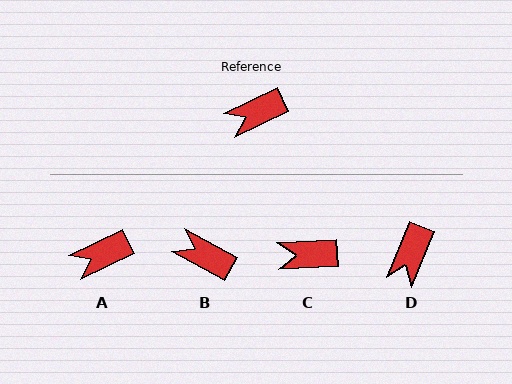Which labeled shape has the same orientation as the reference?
A.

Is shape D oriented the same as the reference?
No, it is off by about 42 degrees.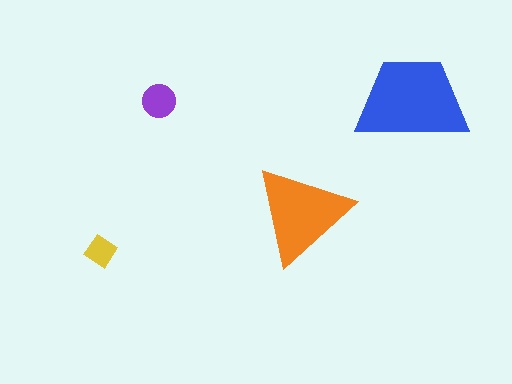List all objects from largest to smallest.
The blue trapezoid, the orange triangle, the purple circle, the yellow diamond.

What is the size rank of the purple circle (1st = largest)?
3rd.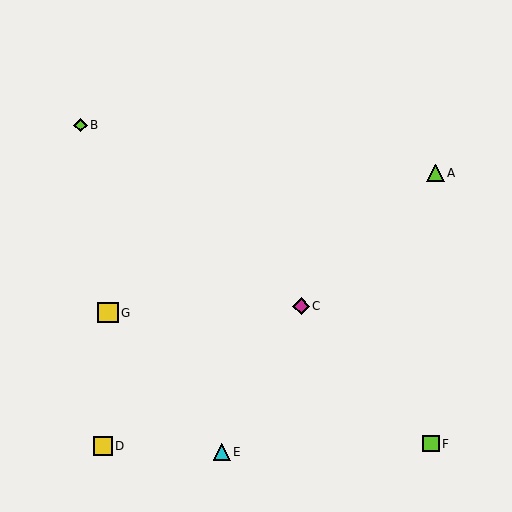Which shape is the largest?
The yellow square (labeled G) is the largest.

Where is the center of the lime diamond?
The center of the lime diamond is at (80, 125).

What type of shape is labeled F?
Shape F is a lime square.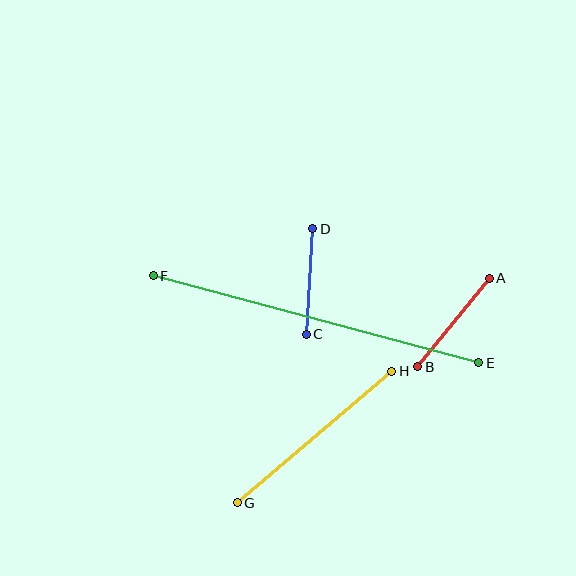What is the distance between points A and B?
The distance is approximately 113 pixels.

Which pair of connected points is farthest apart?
Points E and F are farthest apart.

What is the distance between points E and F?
The distance is approximately 337 pixels.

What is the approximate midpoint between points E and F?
The midpoint is at approximately (316, 319) pixels.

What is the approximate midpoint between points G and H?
The midpoint is at approximately (315, 437) pixels.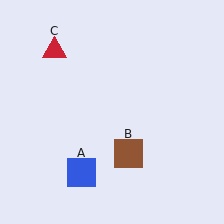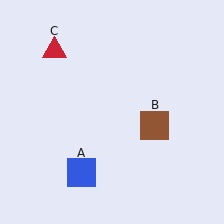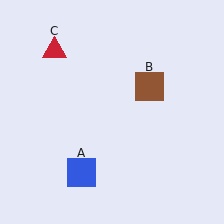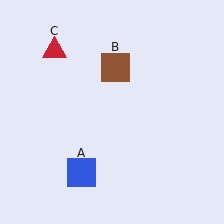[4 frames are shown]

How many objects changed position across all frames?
1 object changed position: brown square (object B).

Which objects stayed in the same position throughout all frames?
Blue square (object A) and red triangle (object C) remained stationary.